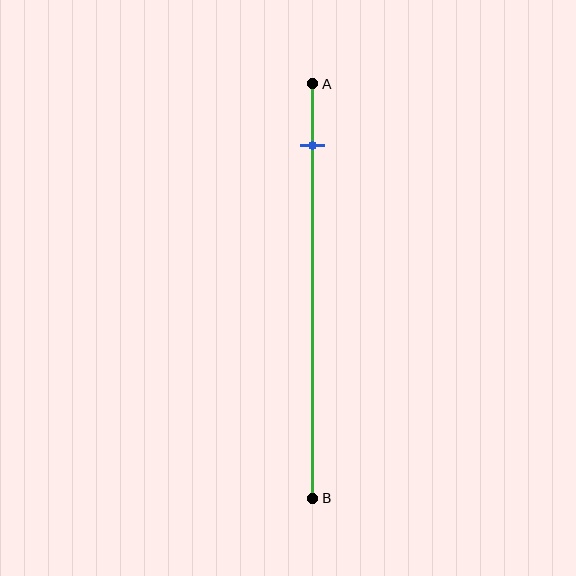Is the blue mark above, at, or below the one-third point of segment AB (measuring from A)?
The blue mark is above the one-third point of segment AB.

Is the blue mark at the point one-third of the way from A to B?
No, the mark is at about 15% from A, not at the 33% one-third point.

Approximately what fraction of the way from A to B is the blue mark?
The blue mark is approximately 15% of the way from A to B.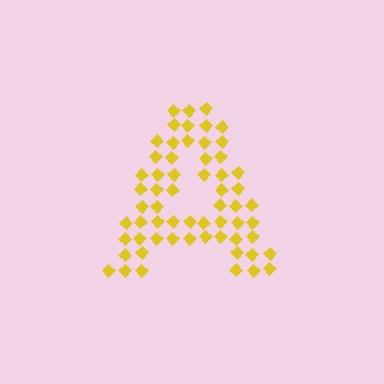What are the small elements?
The small elements are diamonds.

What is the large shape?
The large shape is the letter A.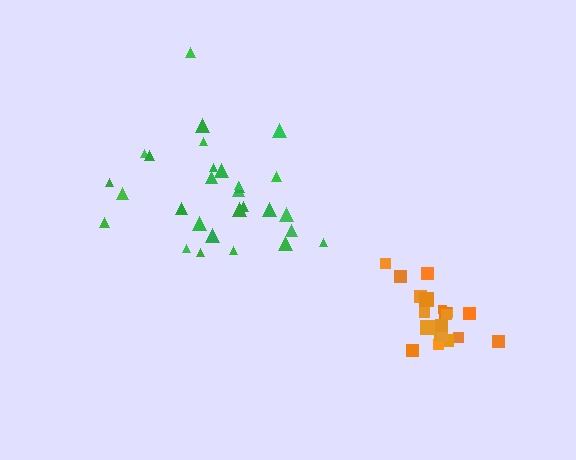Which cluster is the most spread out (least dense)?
Green.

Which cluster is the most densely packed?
Orange.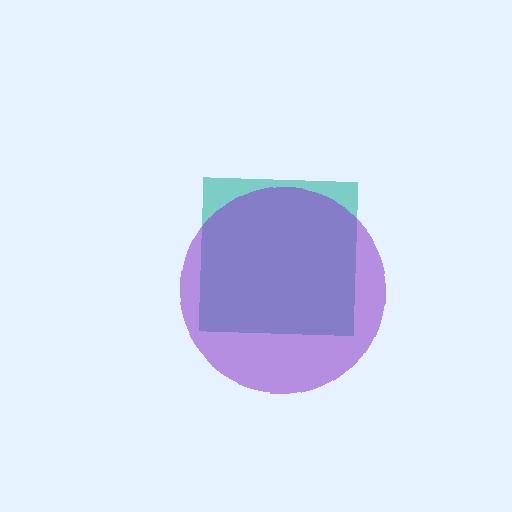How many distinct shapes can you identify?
There are 2 distinct shapes: a teal square, a purple circle.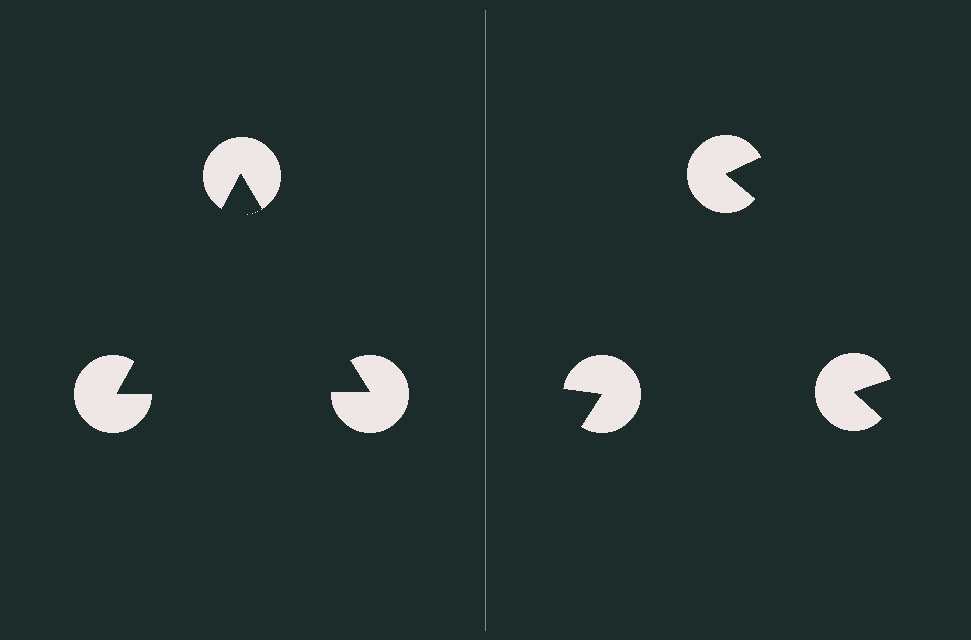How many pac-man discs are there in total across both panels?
6 — 3 on each side.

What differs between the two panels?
The pac-man discs are positioned identically on both sides; only the wedge orientations differ. On the left they align to a triangle; on the right they are misaligned.